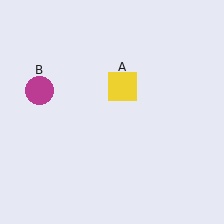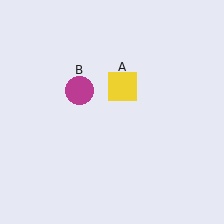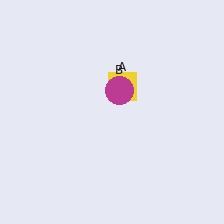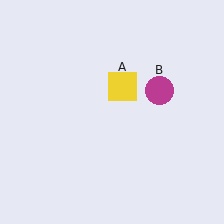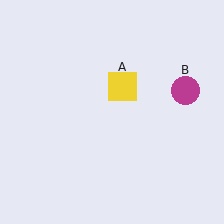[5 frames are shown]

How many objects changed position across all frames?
1 object changed position: magenta circle (object B).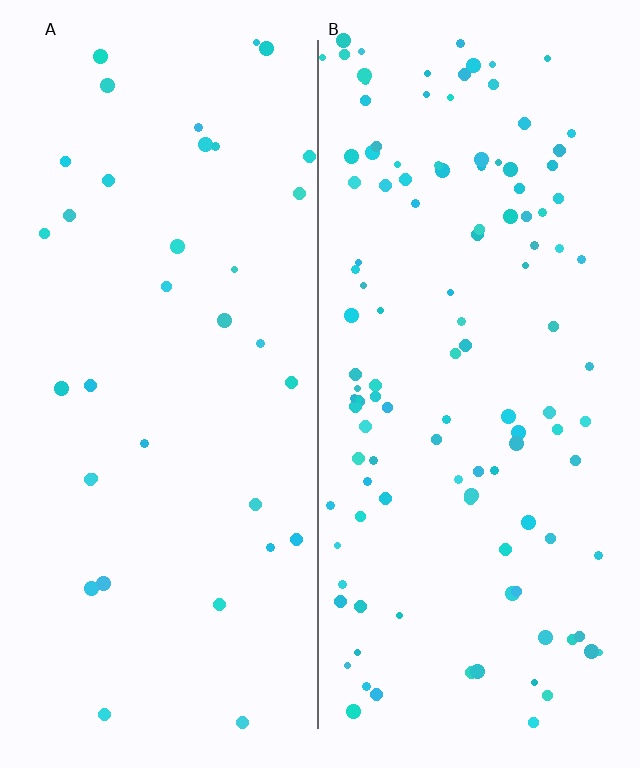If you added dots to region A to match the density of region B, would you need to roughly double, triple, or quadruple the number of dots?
Approximately triple.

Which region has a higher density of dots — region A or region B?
B (the right).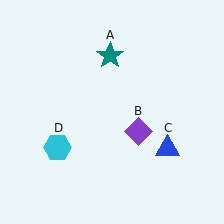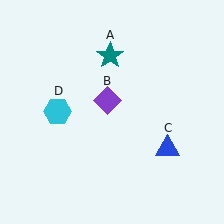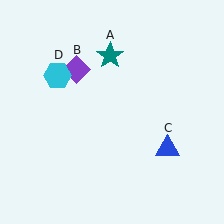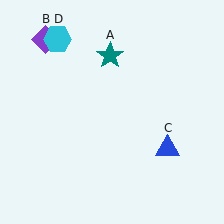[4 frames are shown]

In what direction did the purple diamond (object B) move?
The purple diamond (object B) moved up and to the left.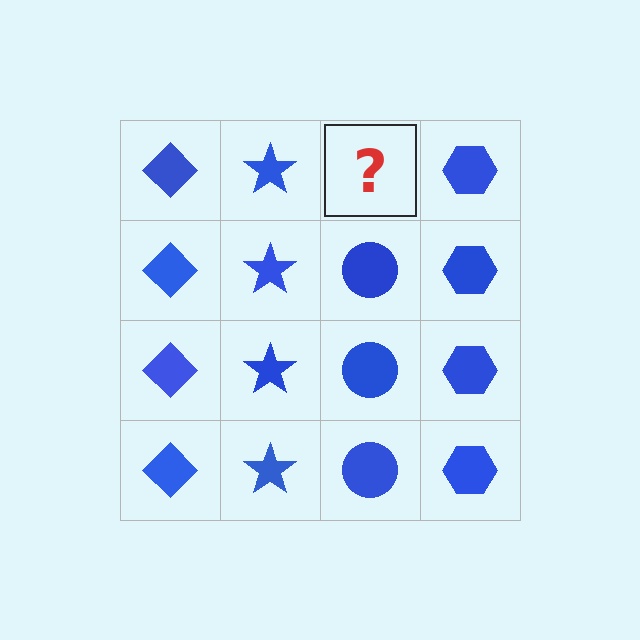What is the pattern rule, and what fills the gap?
The rule is that each column has a consistent shape. The gap should be filled with a blue circle.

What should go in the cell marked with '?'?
The missing cell should contain a blue circle.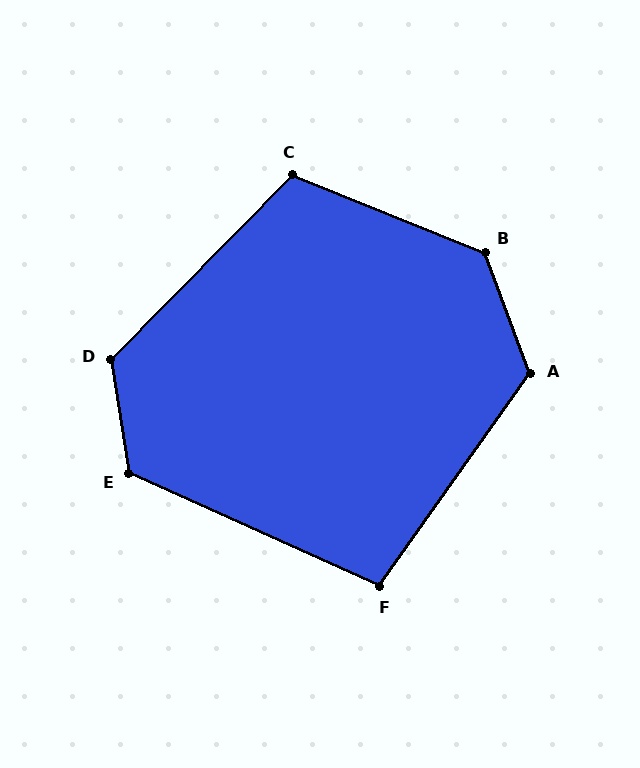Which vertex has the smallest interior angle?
F, at approximately 101 degrees.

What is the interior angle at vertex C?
Approximately 113 degrees (obtuse).